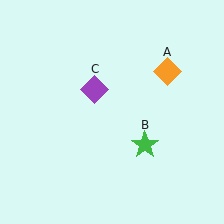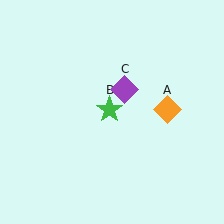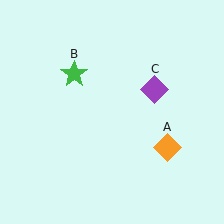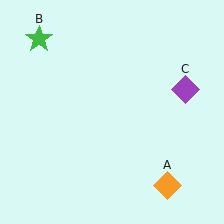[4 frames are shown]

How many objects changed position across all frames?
3 objects changed position: orange diamond (object A), green star (object B), purple diamond (object C).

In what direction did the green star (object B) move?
The green star (object B) moved up and to the left.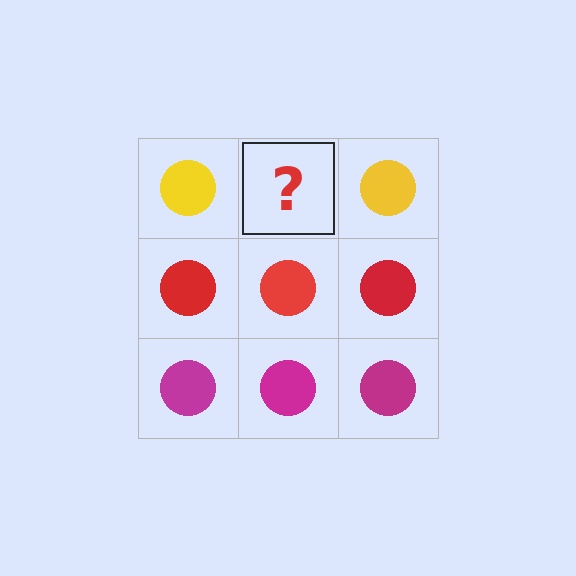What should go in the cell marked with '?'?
The missing cell should contain a yellow circle.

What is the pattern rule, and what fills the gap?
The rule is that each row has a consistent color. The gap should be filled with a yellow circle.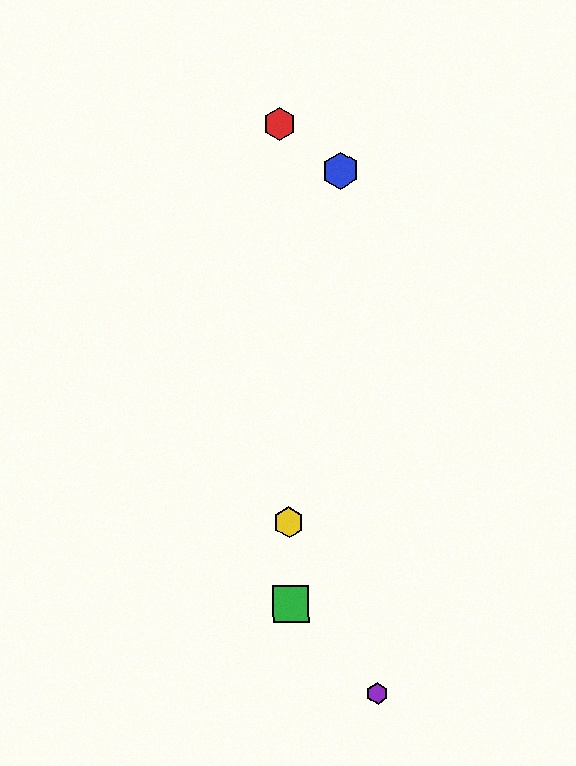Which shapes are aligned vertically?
The red hexagon, the green square, the yellow hexagon are aligned vertically.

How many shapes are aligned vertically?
3 shapes (the red hexagon, the green square, the yellow hexagon) are aligned vertically.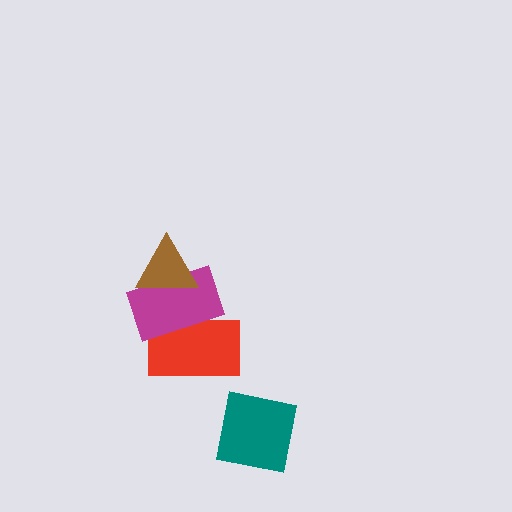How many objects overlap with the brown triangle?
1 object overlaps with the brown triangle.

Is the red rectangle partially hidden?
Yes, it is partially covered by another shape.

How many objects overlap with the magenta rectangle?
2 objects overlap with the magenta rectangle.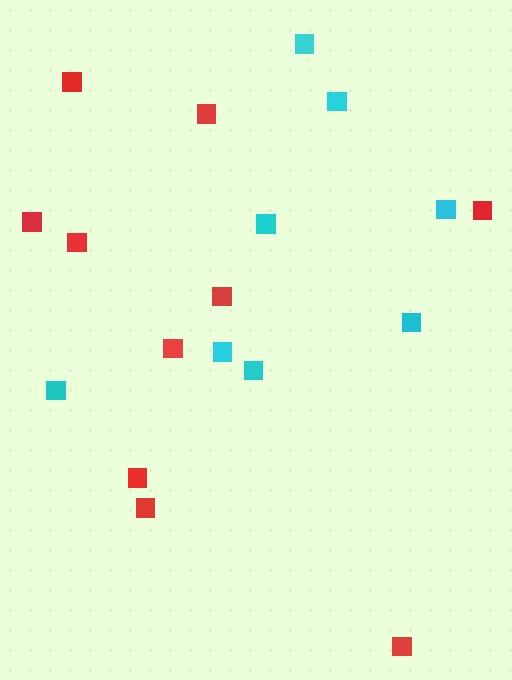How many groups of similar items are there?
There are 2 groups: one group of red squares (10) and one group of cyan squares (8).